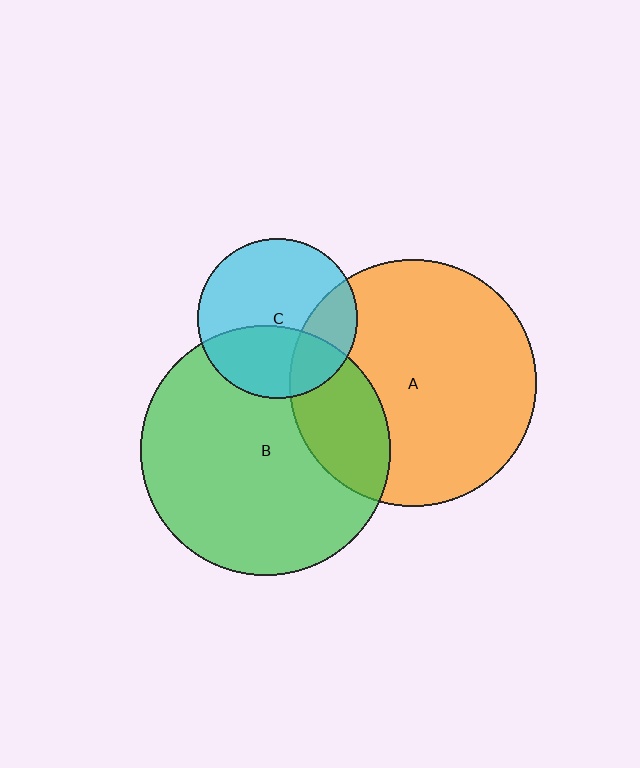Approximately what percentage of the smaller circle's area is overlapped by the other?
Approximately 25%.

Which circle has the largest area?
Circle B (green).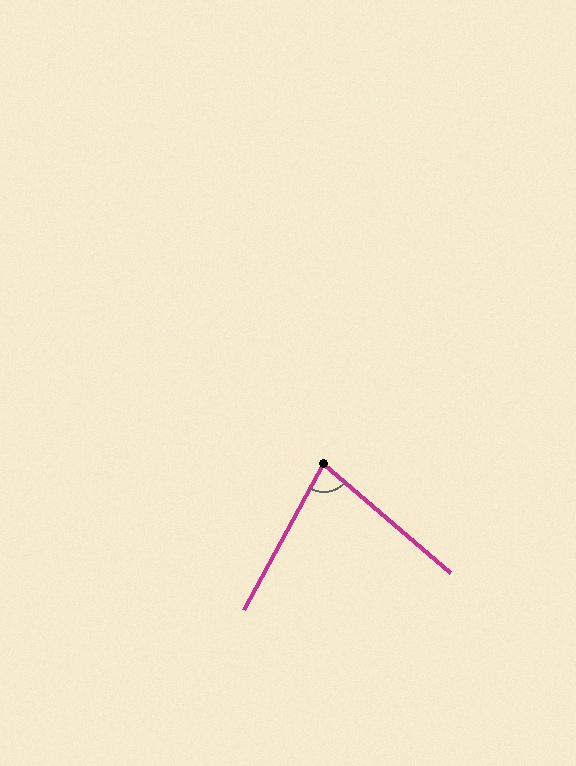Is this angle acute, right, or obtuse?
It is acute.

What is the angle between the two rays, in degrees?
Approximately 78 degrees.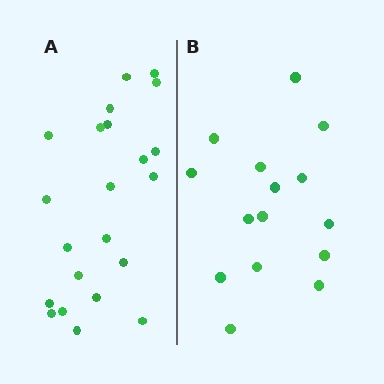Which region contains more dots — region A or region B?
Region A (the left region) has more dots.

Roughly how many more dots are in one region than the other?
Region A has roughly 8 or so more dots than region B.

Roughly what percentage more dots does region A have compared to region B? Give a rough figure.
About 45% more.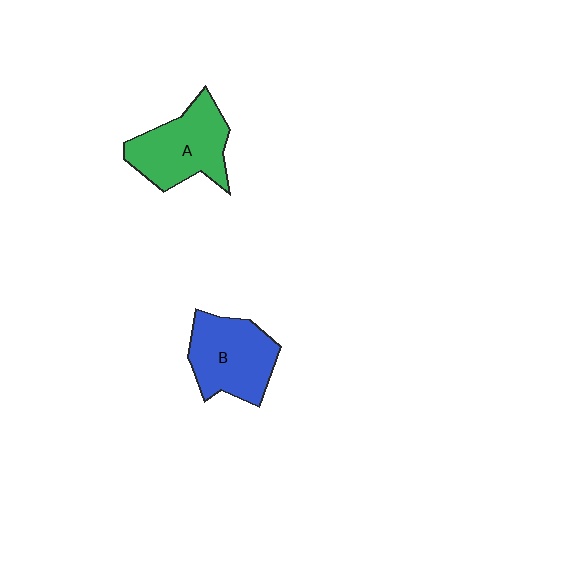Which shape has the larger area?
Shape A (green).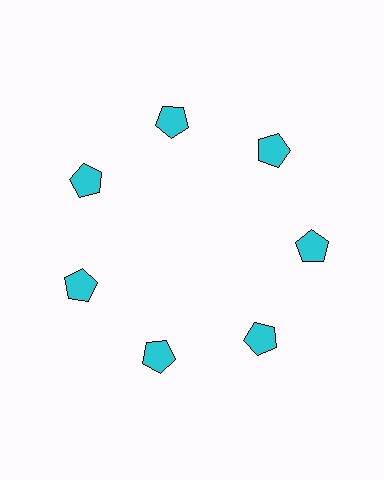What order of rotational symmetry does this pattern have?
This pattern has 7-fold rotational symmetry.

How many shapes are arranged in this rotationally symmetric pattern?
There are 7 shapes, arranged in 7 groups of 1.